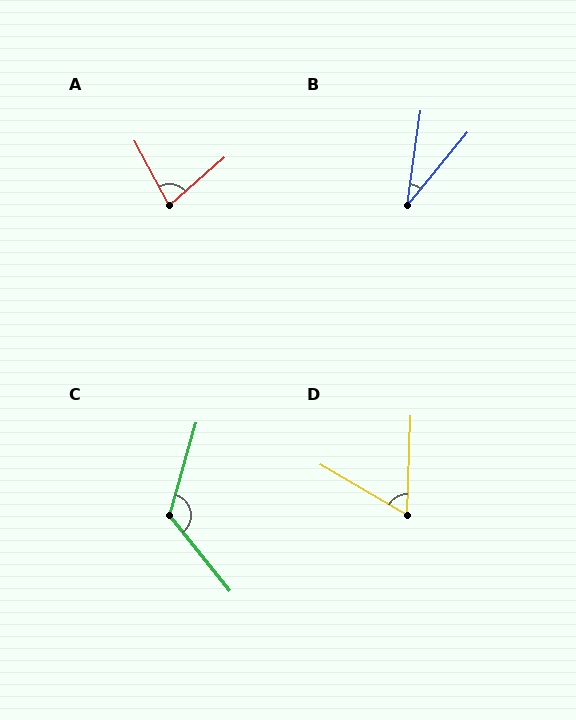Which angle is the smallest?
B, at approximately 32 degrees.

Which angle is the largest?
C, at approximately 125 degrees.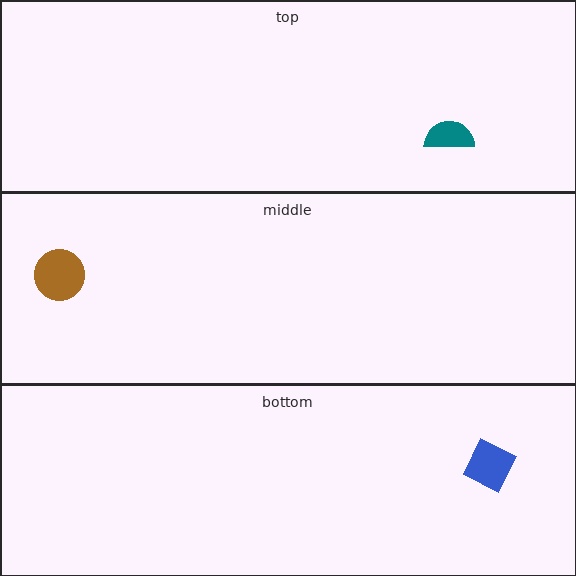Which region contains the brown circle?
The middle region.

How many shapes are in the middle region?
1.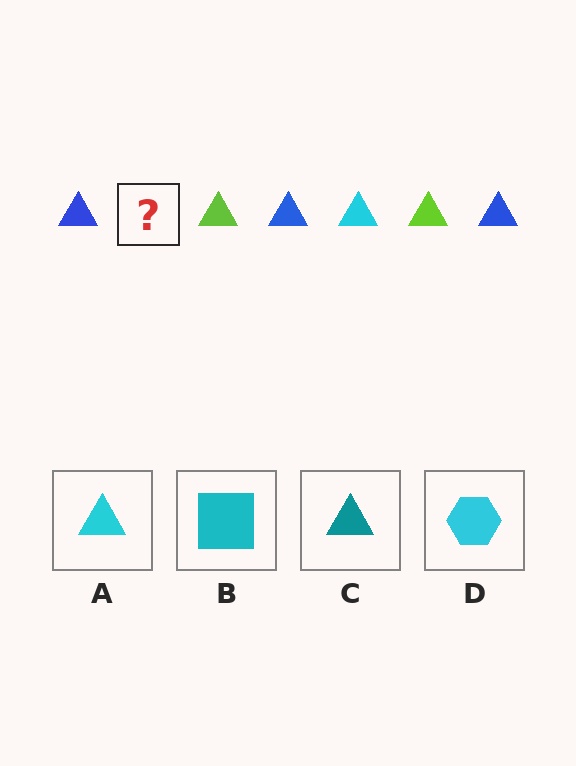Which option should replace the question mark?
Option A.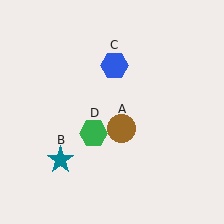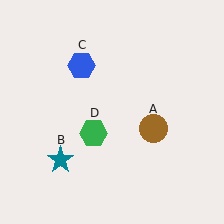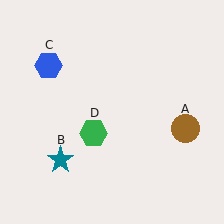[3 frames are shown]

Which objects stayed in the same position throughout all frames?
Teal star (object B) and green hexagon (object D) remained stationary.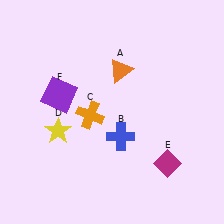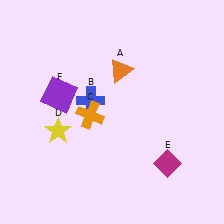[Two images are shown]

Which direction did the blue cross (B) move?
The blue cross (B) moved up.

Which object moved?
The blue cross (B) moved up.